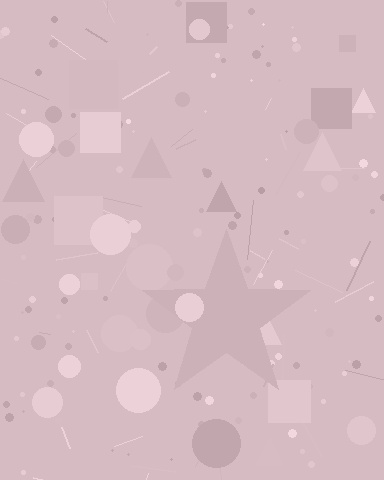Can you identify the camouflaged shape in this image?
The camouflaged shape is a star.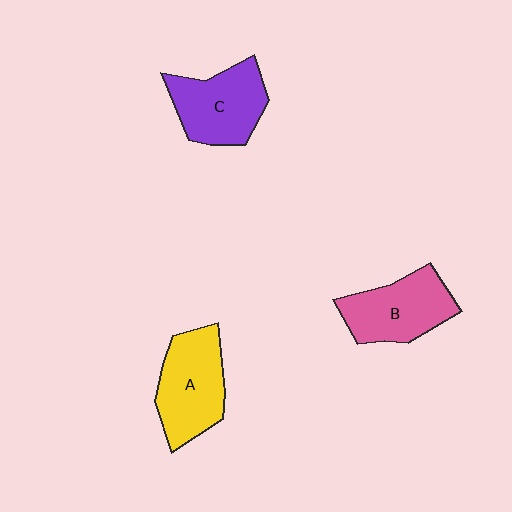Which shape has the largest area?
Shape A (yellow).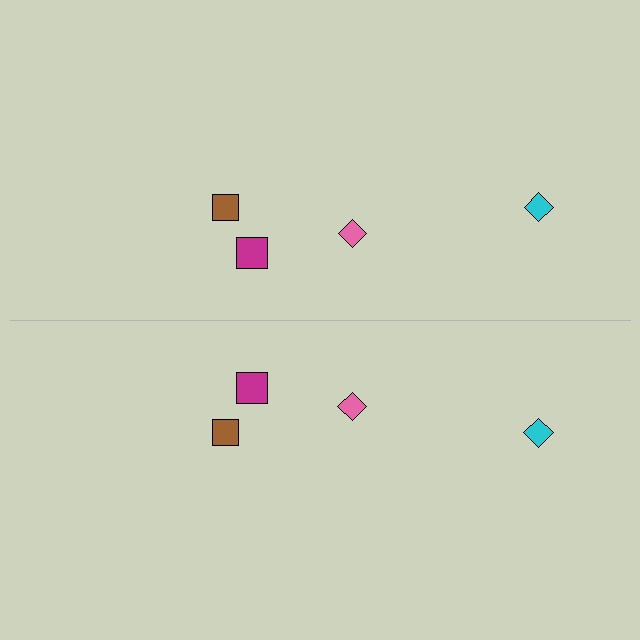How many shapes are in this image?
There are 8 shapes in this image.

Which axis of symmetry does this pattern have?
The pattern has a horizontal axis of symmetry running through the center of the image.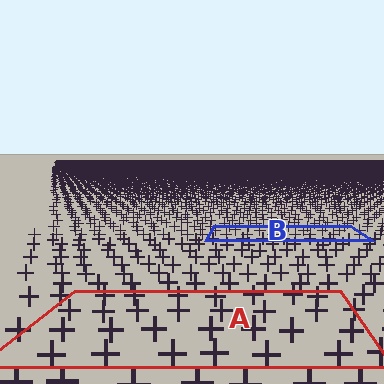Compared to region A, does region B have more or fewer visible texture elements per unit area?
Region B has more texture elements per unit area — they are packed more densely because it is farther away.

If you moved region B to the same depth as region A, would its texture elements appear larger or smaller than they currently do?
They would appear larger. At a closer depth, the same texture elements are projected at a bigger on-screen size.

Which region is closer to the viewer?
Region A is closer. The texture elements there are larger and more spread out.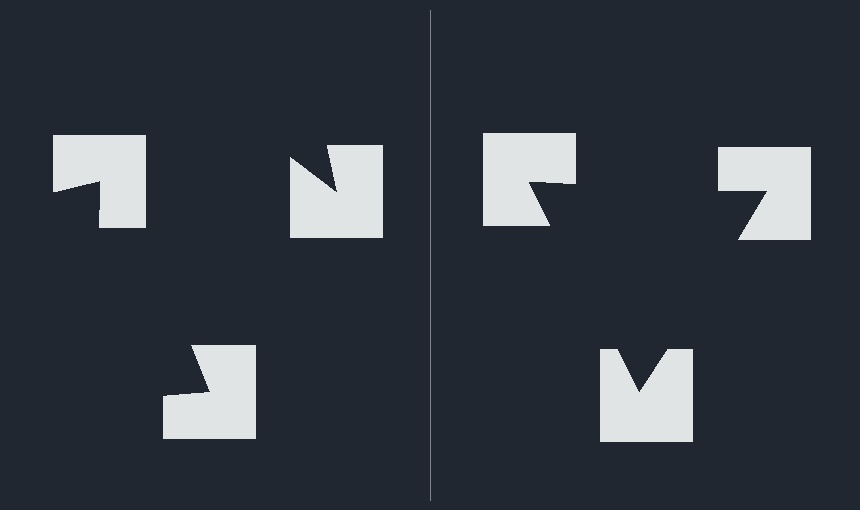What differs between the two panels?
The notched squares are positioned identically on both sides; only the wedge orientations differ. On the right they align to a triangle; on the left they are misaligned.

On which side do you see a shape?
An illusory triangle appears on the right side. On the left side the wedge cuts are rotated, so no coherent shape forms.